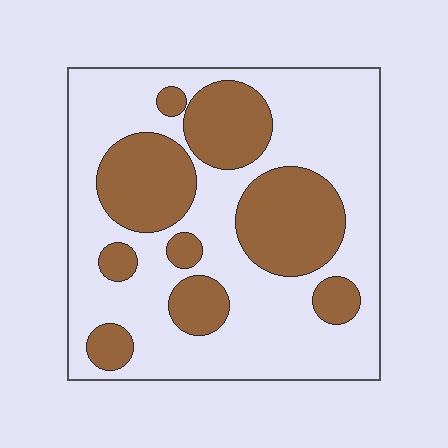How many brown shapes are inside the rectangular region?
9.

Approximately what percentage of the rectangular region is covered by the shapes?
Approximately 35%.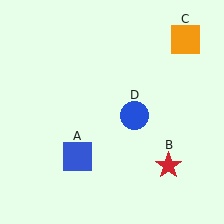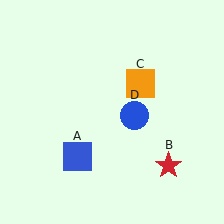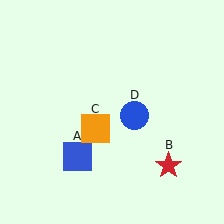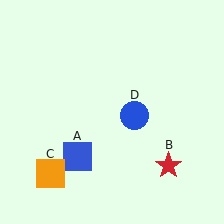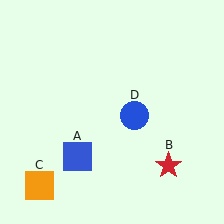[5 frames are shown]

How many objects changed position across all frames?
1 object changed position: orange square (object C).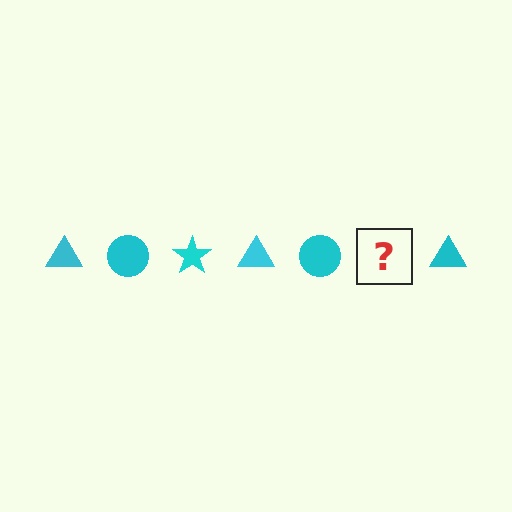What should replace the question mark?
The question mark should be replaced with a cyan star.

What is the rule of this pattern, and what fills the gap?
The rule is that the pattern cycles through triangle, circle, star shapes in cyan. The gap should be filled with a cyan star.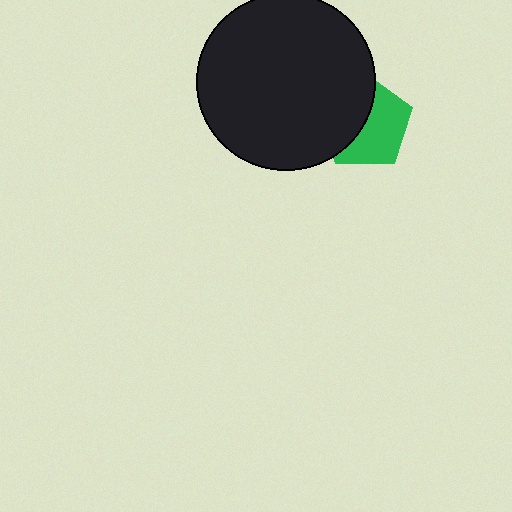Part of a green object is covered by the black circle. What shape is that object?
It is a pentagon.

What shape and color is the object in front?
The object in front is a black circle.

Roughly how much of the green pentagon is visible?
About half of it is visible (roughly 53%).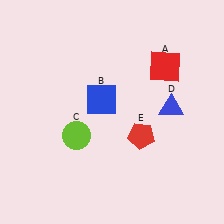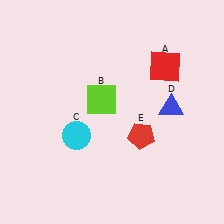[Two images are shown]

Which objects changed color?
B changed from blue to lime. C changed from lime to cyan.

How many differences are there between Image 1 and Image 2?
There are 2 differences between the two images.